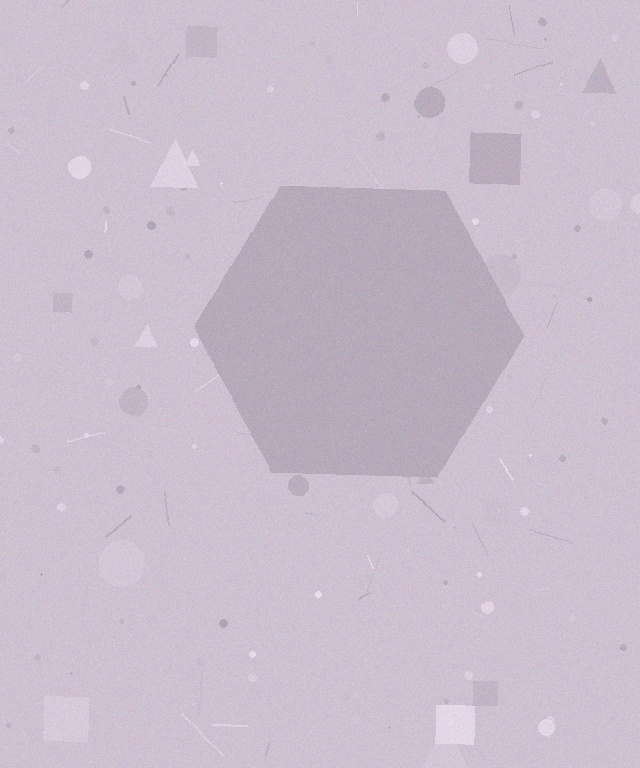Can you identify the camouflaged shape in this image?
The camouflaged shape is a hexagon.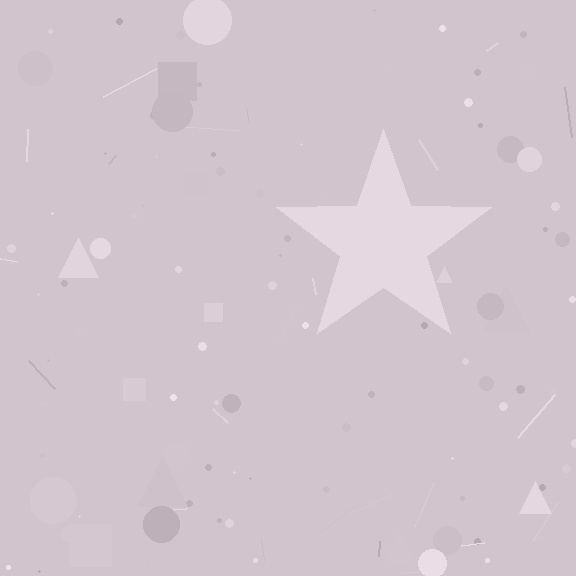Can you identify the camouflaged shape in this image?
The camouflaged shape is a star.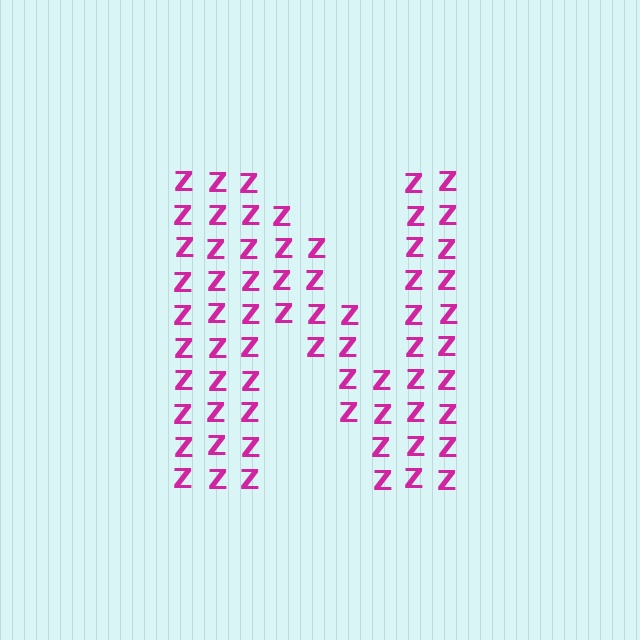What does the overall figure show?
The overall figure shows the letter N.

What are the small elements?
The small elements are letter Z's.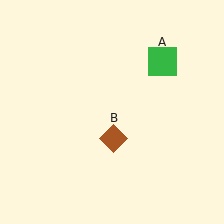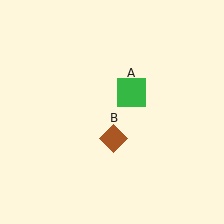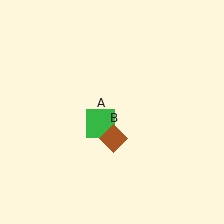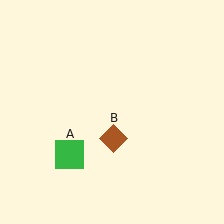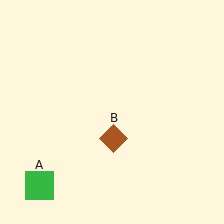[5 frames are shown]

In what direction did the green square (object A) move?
The green square (object A) moved down and to the left.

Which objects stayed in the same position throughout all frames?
Brown diamond (object B) remained stationary.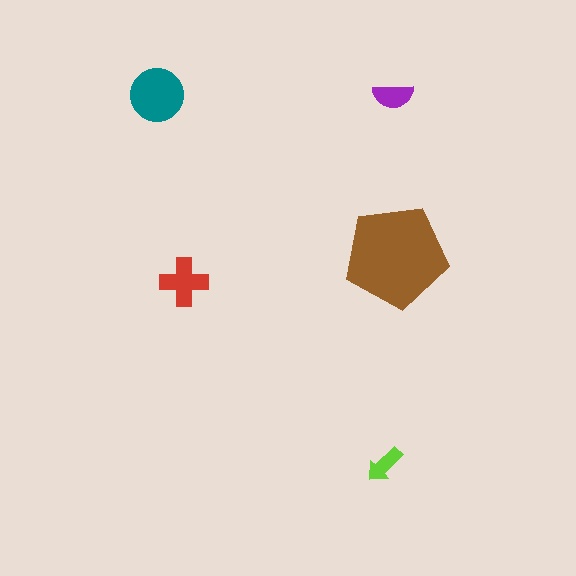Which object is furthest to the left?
The teal circle is leftmost.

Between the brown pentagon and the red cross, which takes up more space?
The brown pentagon.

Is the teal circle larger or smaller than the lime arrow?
Larger.